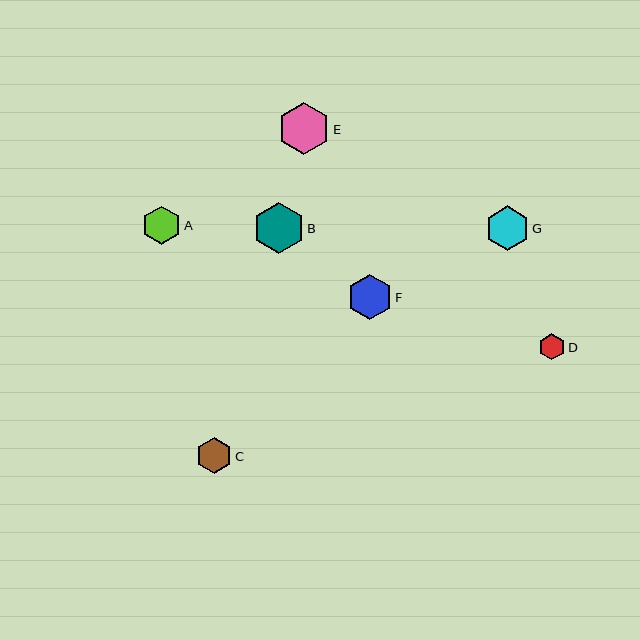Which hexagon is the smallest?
Hexagon D is the smallest with a size of approximately 26 pixels.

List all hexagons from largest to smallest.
From largest to smallest: E, B, F, G, A, C, D.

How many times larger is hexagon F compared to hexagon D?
Hexagon F is approximately 1.7 times the size of hexagon D.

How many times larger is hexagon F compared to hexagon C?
Hexagon F is approximately 1.2 times the size of hexagon C.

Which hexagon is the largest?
Hexagon E is the largest with a size of approximately 52 pixels.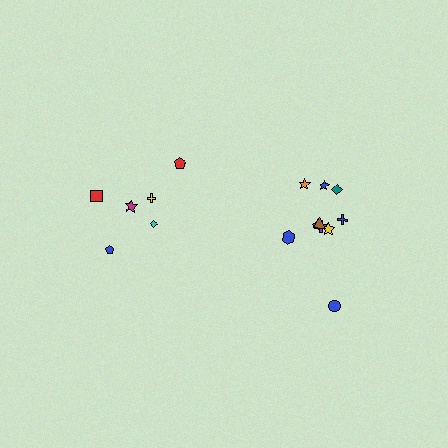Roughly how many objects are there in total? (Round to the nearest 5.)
Roughly 15 objects in total.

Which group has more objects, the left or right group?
The right group.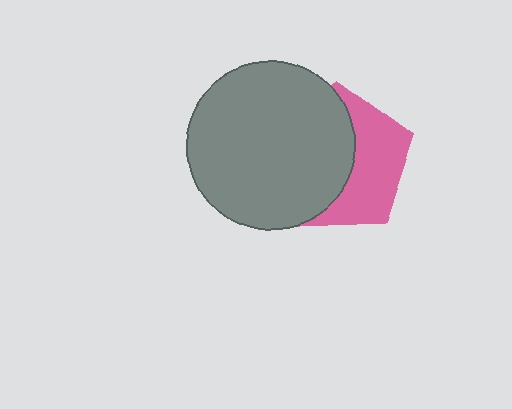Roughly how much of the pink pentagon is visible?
About half of it is visible (roughly 45%).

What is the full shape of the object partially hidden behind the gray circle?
The partially hidden object is a pink pentagon.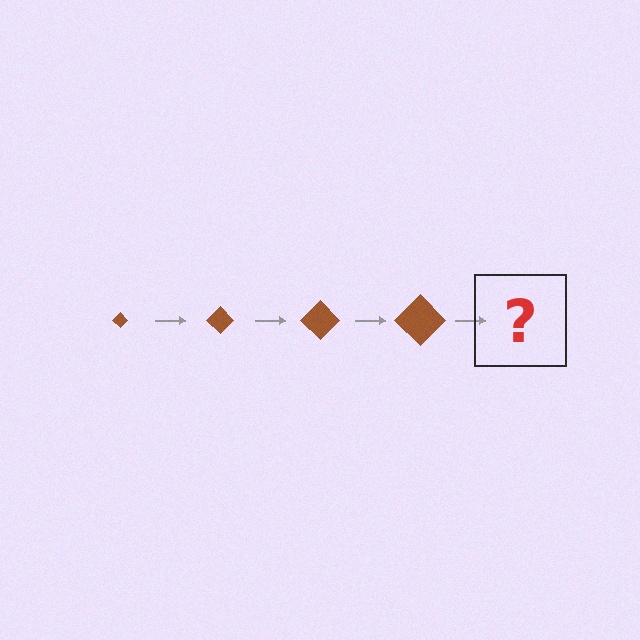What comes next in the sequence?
The next element should be a brown diamond, larger than the previous one.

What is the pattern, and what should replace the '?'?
The pattern is that the diamond gets progressively larger each step. The '?' should be a brown diamond, larger than the previous one.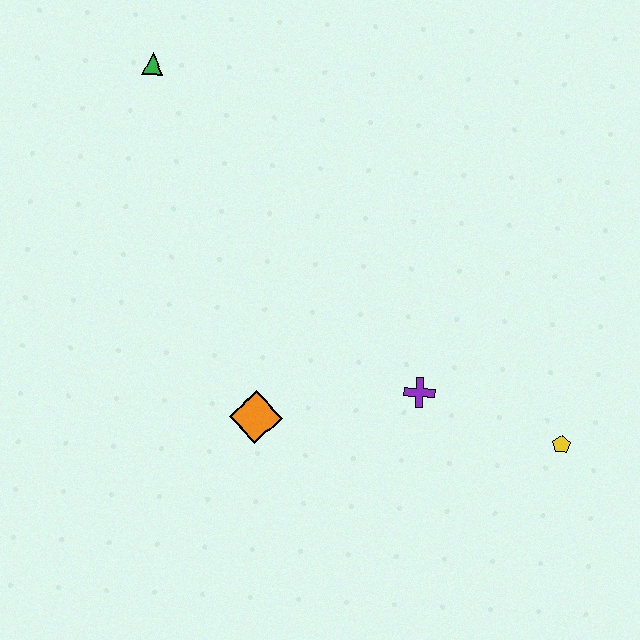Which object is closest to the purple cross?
The yellow pentagon is closest to the purple cross.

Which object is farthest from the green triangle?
The yellow pentagon is farthest from the green triangle.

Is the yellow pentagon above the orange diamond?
No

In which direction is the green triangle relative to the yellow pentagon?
The green triangle is to the left of the yellow pentagon.